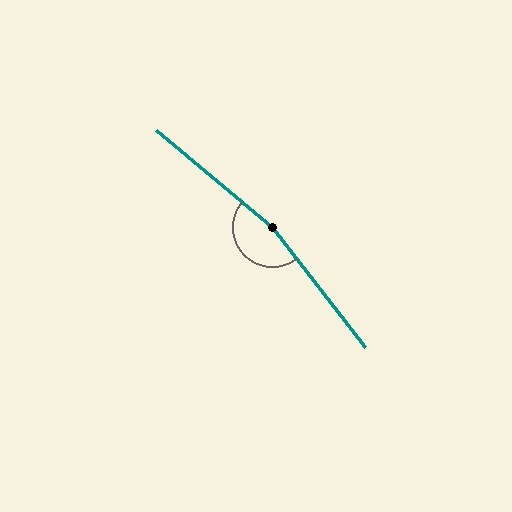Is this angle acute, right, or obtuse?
It is obtuse.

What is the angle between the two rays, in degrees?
Approximately 168 degrees.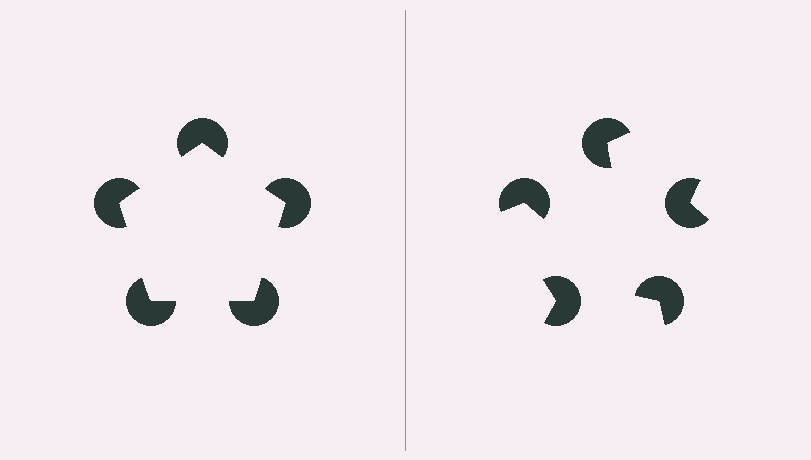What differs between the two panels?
The pac-man discs are positioned identically on both sides; only the wedge orientations differ. On the left they align to a pentagon; on the right they are misaligned.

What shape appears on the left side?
An illusory pentagon.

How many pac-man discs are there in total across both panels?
10 — 5 on each side.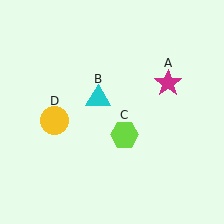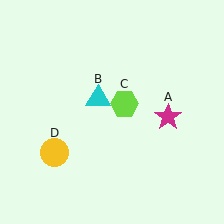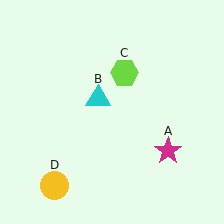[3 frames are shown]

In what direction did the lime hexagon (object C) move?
The lime hexagon (object C) moved up.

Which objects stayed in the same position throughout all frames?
Cyan triangle (object B) remained stationary.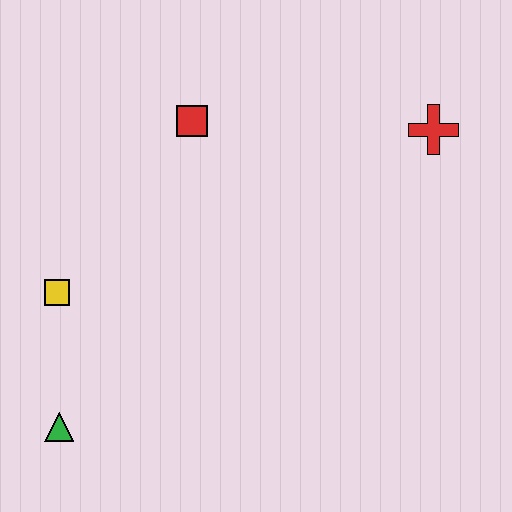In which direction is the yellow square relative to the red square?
The yellow square is below the red square.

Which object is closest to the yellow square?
The green triangle is closest to the yellow square.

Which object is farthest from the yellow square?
The red cross is farthest from the yellow square.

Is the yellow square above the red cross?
No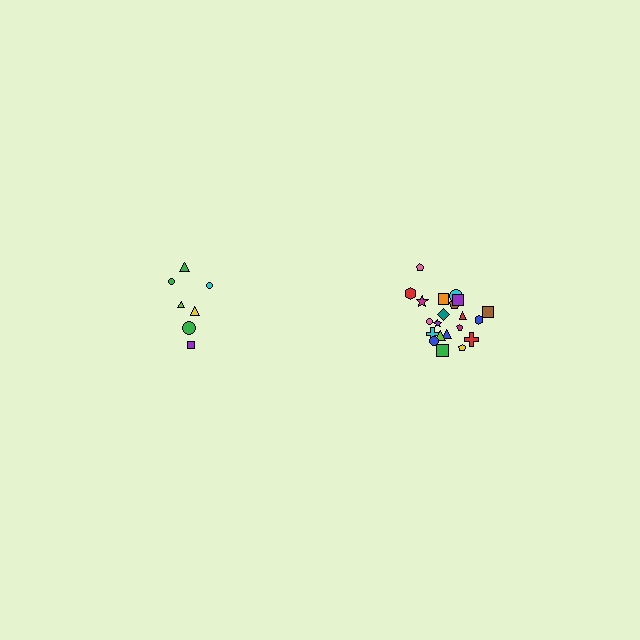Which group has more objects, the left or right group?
The right group.